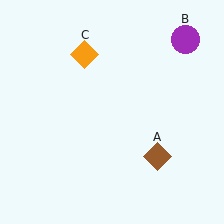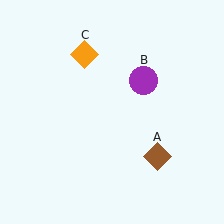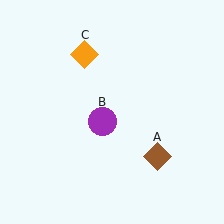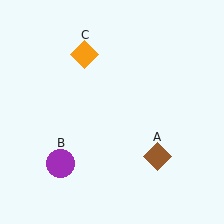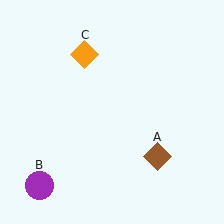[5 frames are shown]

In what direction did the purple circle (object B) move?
The purple circle (object B) moved down and to the left.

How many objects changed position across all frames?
1 object changed position: purple circle (object B).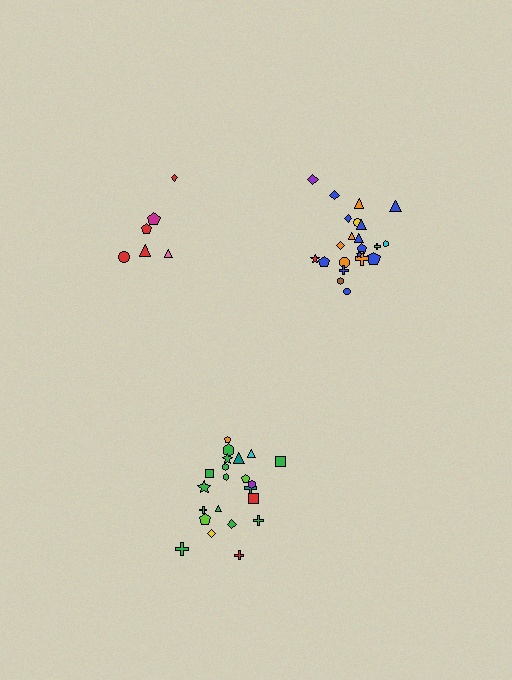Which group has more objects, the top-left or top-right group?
The top-right group.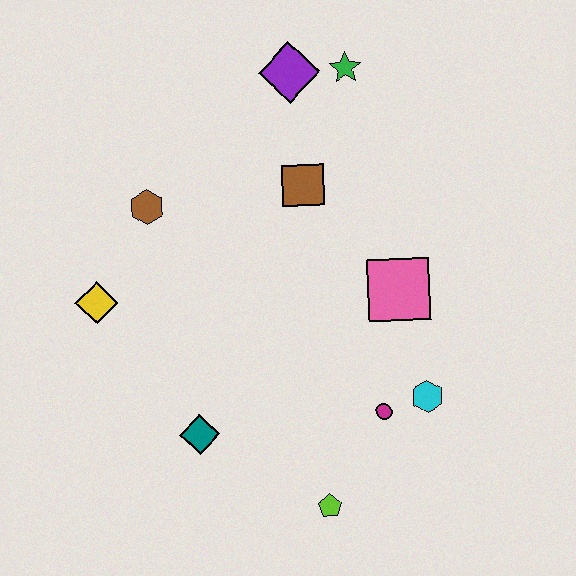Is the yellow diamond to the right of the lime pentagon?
No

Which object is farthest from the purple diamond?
The lime pentagon is farthest from the purple diamond.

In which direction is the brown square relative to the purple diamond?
The brown square is below the purple diamond.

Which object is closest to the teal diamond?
The lime pentagon is closest to the teal diamond.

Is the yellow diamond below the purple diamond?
Yes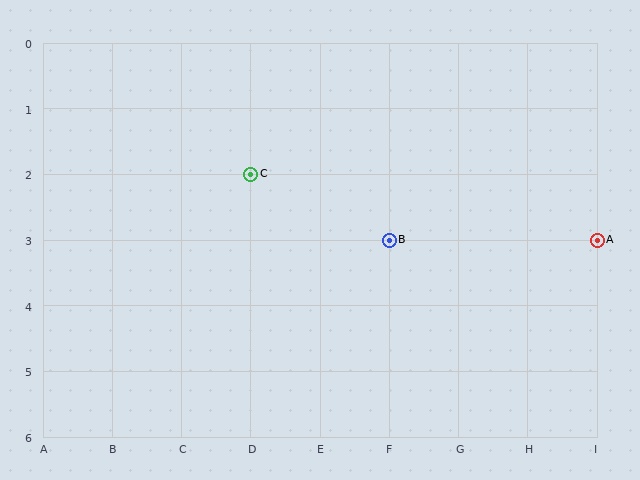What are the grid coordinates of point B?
Point B is at grid coordinates (F, 3).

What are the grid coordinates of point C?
Point C is at grid coordinates (D, 2).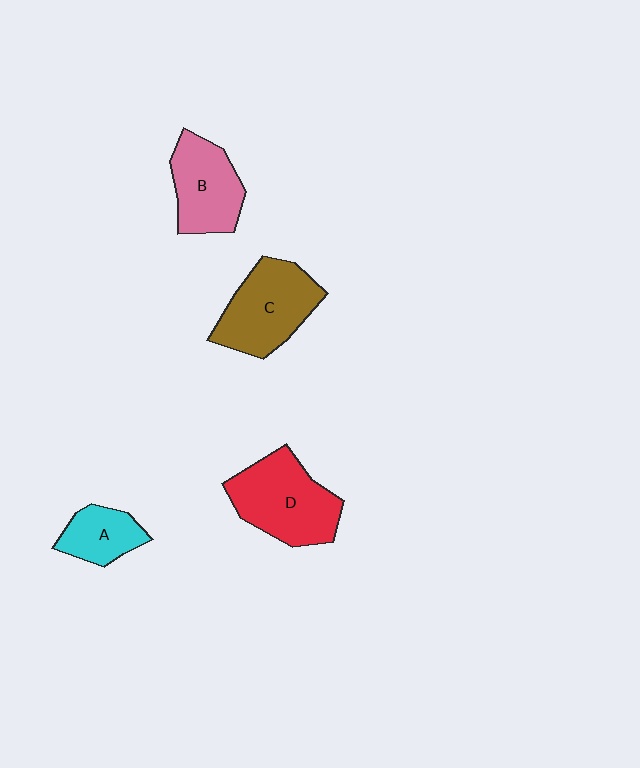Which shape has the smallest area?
Shape A (cyan).